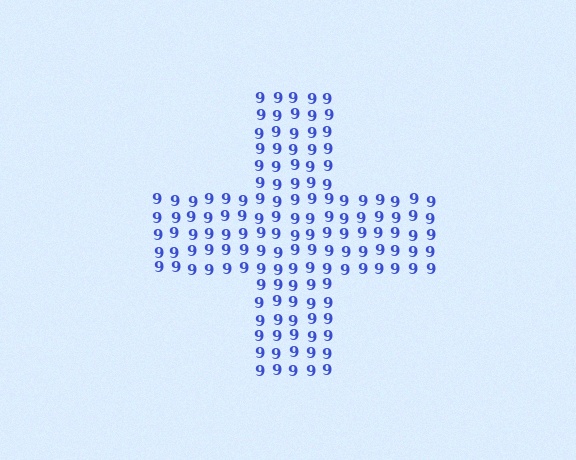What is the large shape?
The large shape is a cross.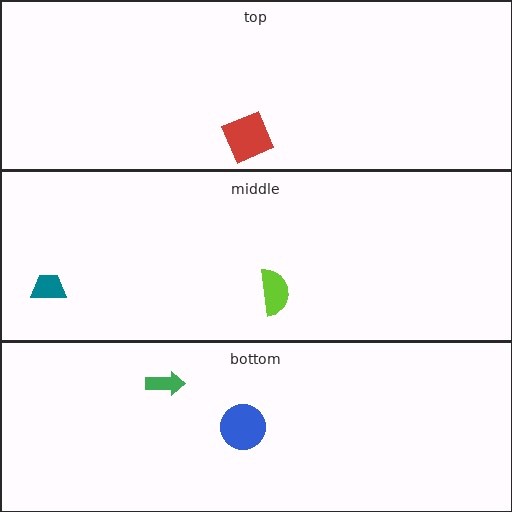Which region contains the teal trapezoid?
The middle region.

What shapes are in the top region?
The red diamond.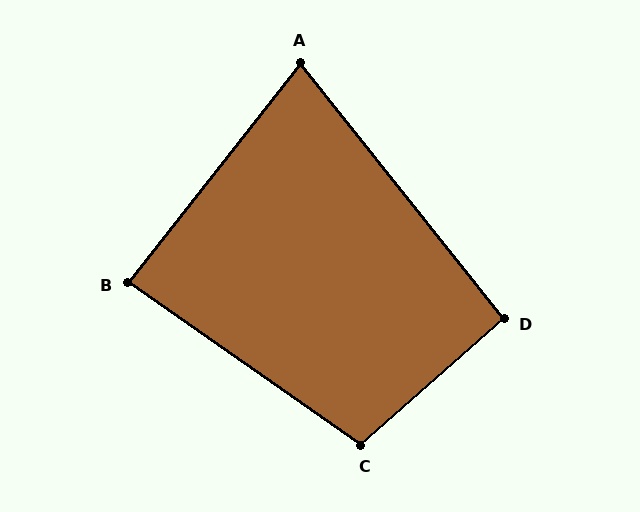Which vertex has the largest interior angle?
C, at approximately 103 degrees.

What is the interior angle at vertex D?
Approximately 93 degrees (approximately right).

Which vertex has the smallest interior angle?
A, at approximately 77 degrees.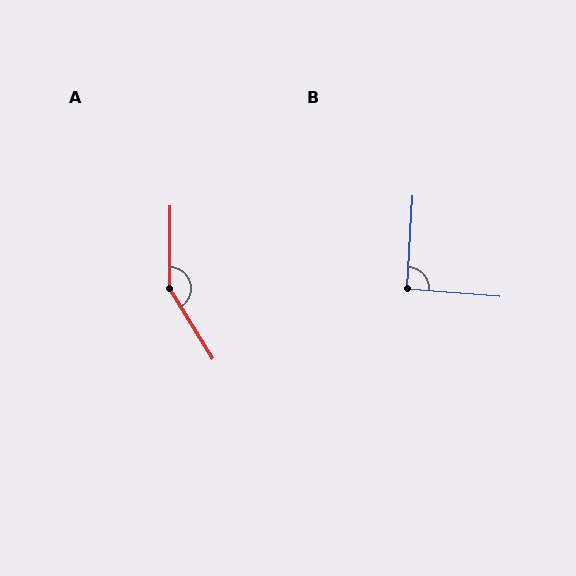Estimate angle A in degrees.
Approximately 148 degrees.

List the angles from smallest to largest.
B (91°), A (148°).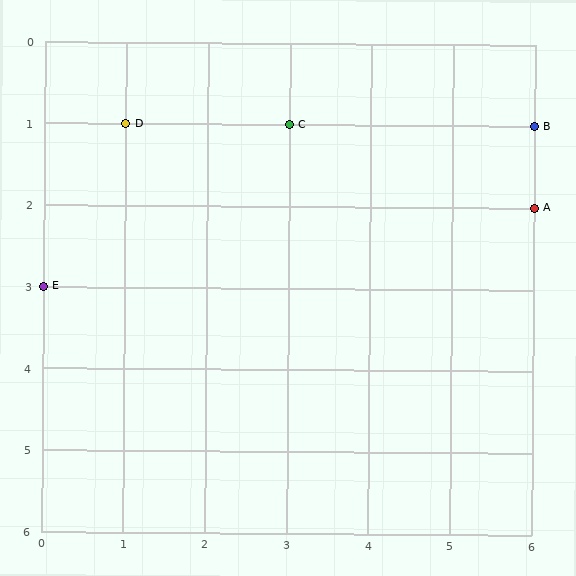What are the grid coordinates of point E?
Point E is at grid coordinates (0, 3).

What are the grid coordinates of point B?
Point B is at grid coordinates (6, 1).